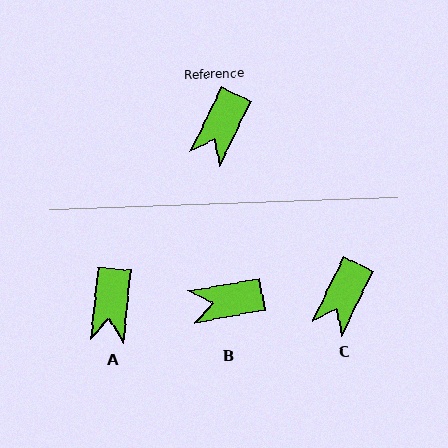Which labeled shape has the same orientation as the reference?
C.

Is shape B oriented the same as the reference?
No, it is off by about 53 degrees.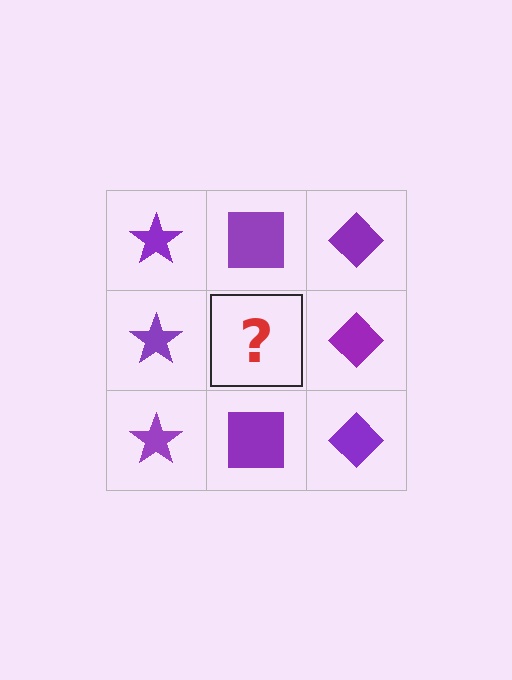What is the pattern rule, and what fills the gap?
The rule is that each column has a consistent shape. The gap should be filled with a purple square.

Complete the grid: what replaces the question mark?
The question mark should be replaced with a purple square.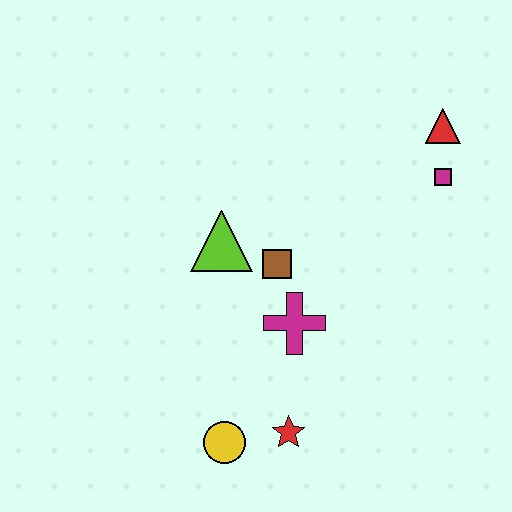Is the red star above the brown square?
No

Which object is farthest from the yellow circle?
The red triangle is farthest from the yellow circle.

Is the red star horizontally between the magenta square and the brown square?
Yes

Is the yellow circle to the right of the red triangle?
No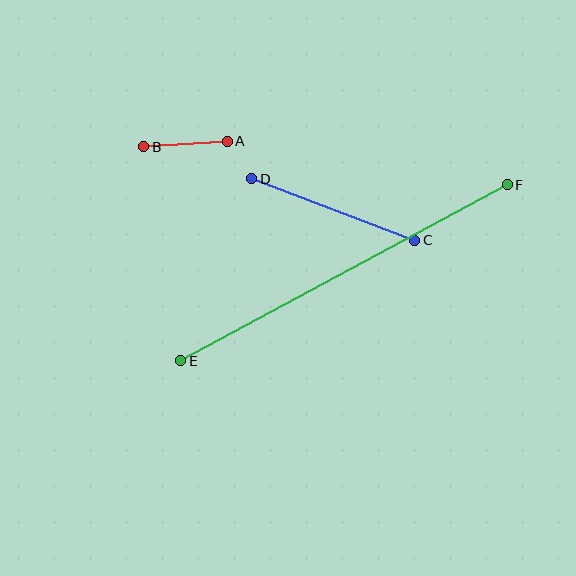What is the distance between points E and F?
The distance is approximately 371 pixels.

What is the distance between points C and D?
The distance is approximately 175 pixels.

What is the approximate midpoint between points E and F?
The midpoint is at approximately (344, 273) pixels.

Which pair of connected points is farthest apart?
Points E and F are farthest apart.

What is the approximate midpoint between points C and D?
The midpoint is at approximately (333, 209) pixels.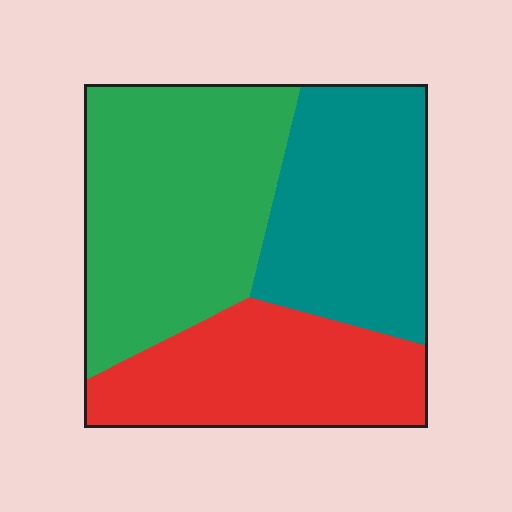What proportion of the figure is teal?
Teal covers 31% of the figure.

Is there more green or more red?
Green.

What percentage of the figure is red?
Red takes up between a quarter and a half of the figure.